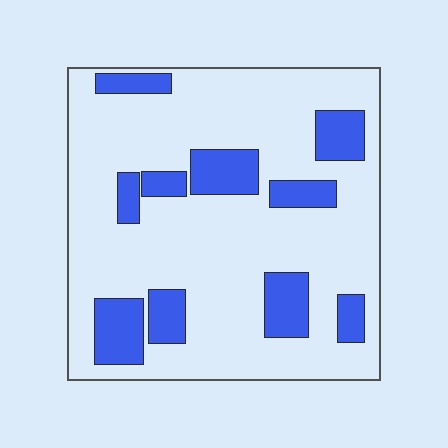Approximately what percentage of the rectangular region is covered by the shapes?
Approximately 20%.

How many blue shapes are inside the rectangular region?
10.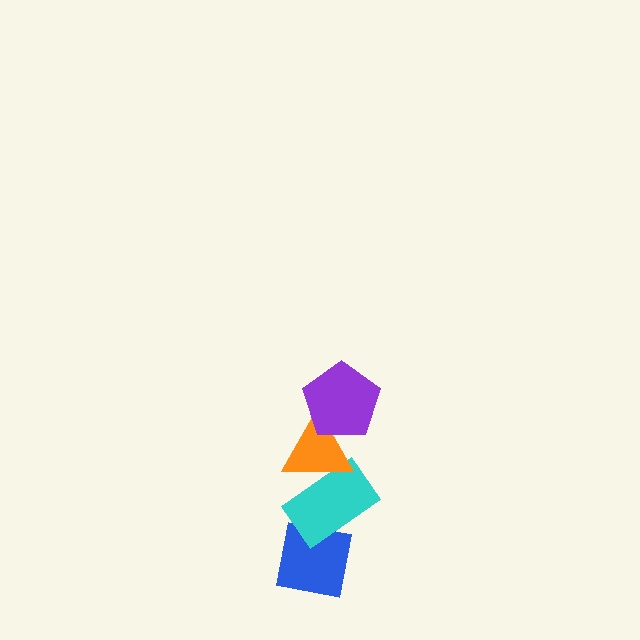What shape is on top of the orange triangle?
The purple pentagon is on top of the orange triangle.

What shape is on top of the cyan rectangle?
The orange triangle is on top of the cyan rectangle.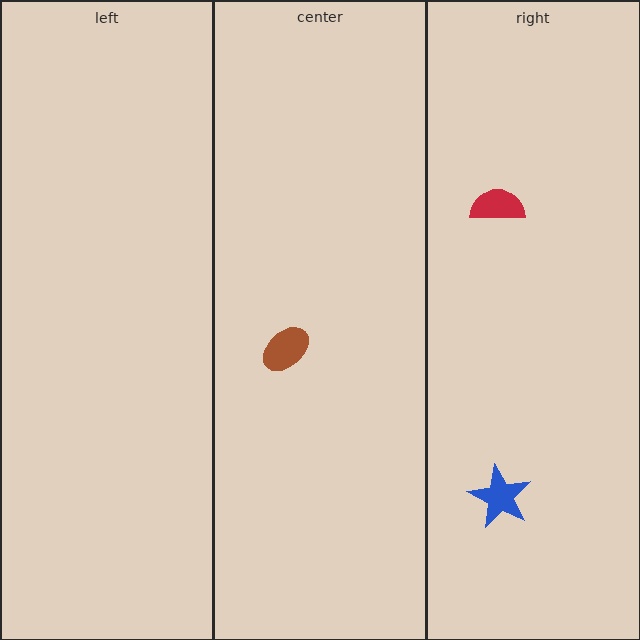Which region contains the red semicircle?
The right region.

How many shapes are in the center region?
1.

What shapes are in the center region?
The brown ellipse.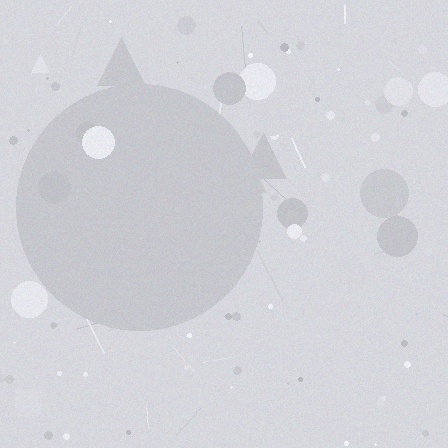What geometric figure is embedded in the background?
A circle is embedded in the background.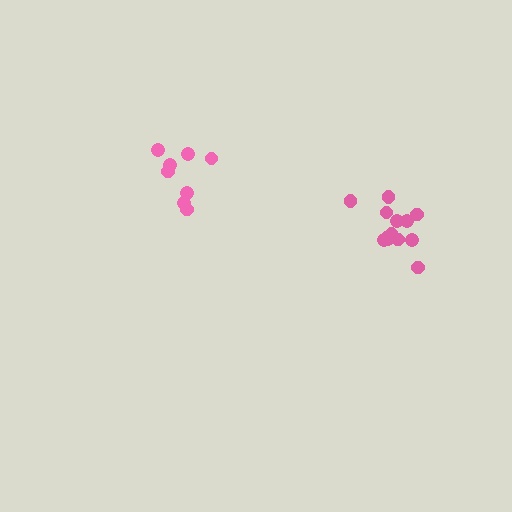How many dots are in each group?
Group 1: 13 dots, Group 2: 8 dots (21 total).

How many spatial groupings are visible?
There are 2 spatial groupings.